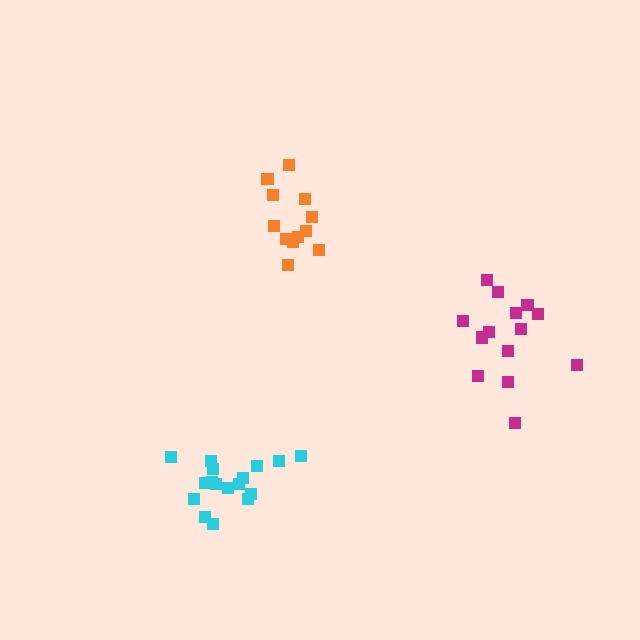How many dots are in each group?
Group 1: 17 dots, Group 2: 12 dots, Group 3: 14 dots (43 total).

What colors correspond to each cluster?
The clusters are colored: cyan, orange, magenta.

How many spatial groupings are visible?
There are 3 spatial groupings.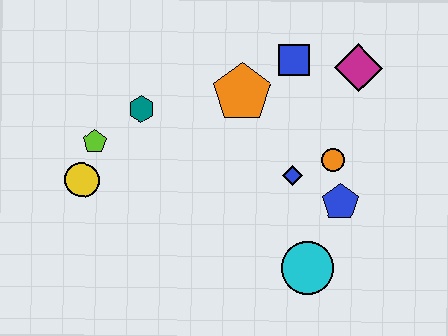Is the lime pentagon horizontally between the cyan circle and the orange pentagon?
No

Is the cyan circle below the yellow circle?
Yes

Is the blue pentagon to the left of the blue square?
No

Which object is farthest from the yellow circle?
The magenta diamond is farthest from the yellow circle.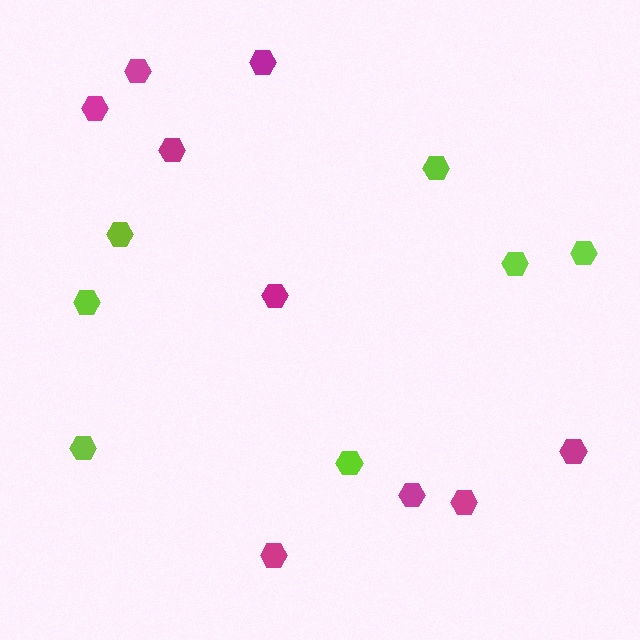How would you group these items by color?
There are 2 groups: one group of lime hexagons (7) and one group of magenta hexagons (9).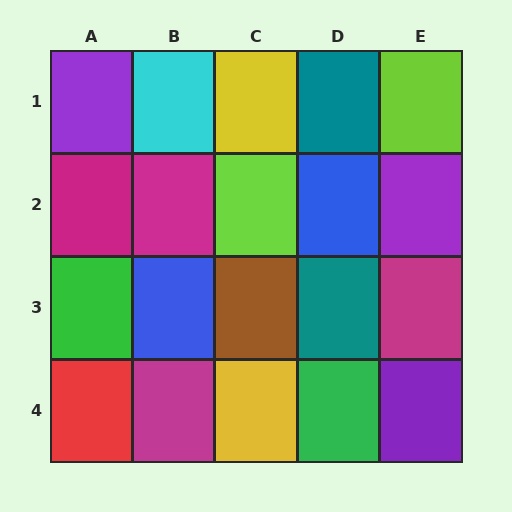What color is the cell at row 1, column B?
Cyan.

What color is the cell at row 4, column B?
Magenta.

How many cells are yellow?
2 cells are yellow.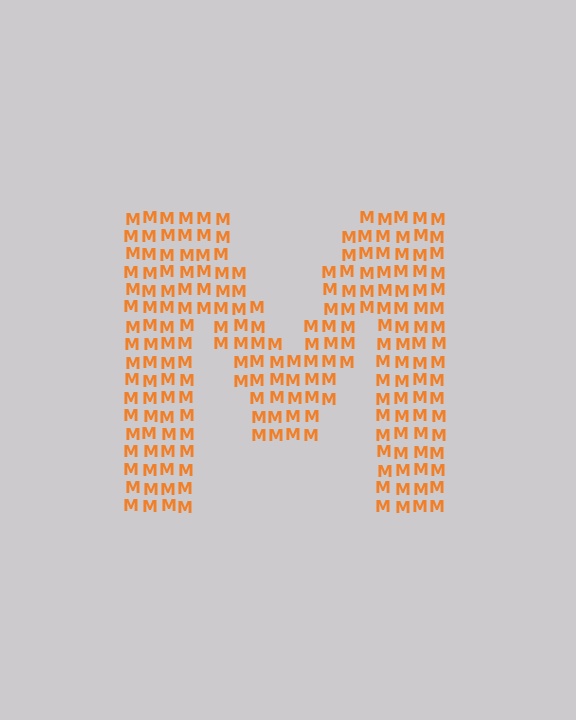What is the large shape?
The large shape is the letter M.